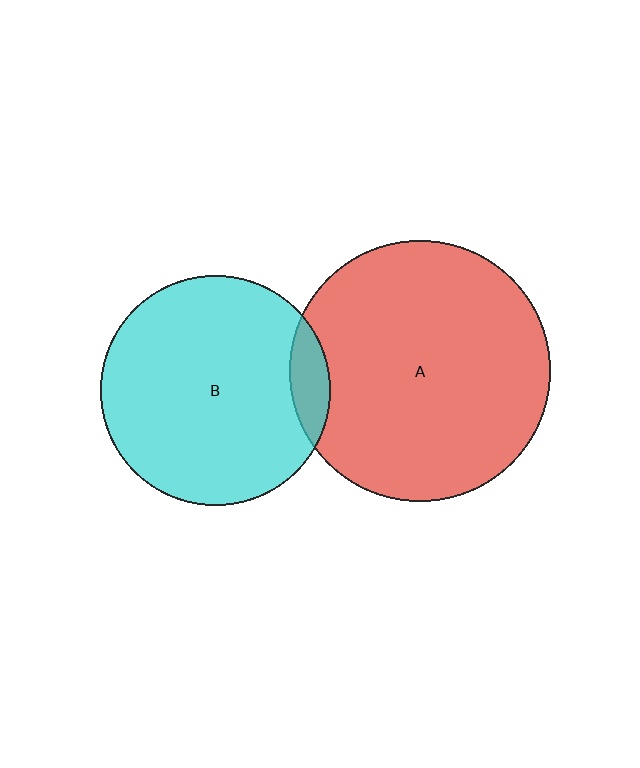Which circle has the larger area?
Circle A (red).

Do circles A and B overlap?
Yes.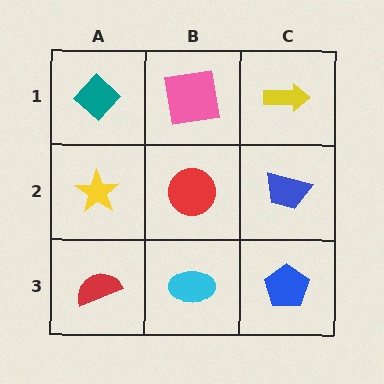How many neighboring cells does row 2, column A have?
3.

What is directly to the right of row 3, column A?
A cyan ellipse.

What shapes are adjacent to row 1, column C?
A blue trapezoid (row 2, column C), a pink square (row 1, column B).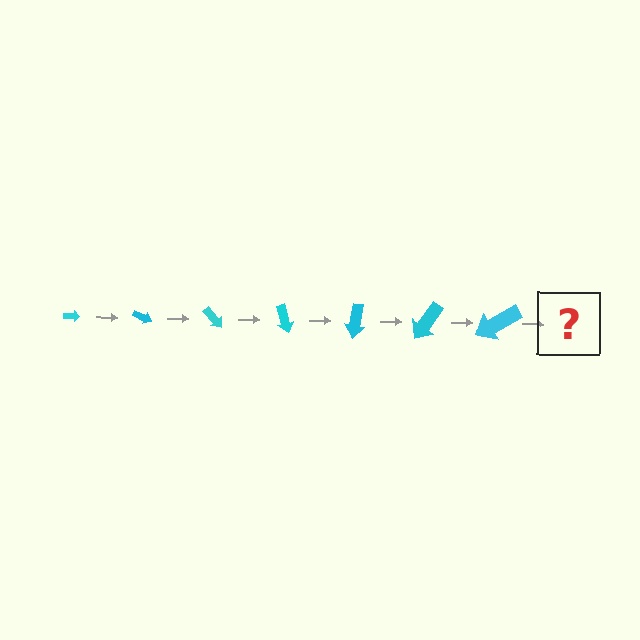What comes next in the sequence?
The next element should be an arrow, larger than the previous one and rotated 175 degrees from the start.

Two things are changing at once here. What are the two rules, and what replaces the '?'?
The two rules are that the arrow grows larger each step and it rotates 25 degrees each step. The '?' should be an arrow, larger than the previous one and rotated 175 degrees from the start.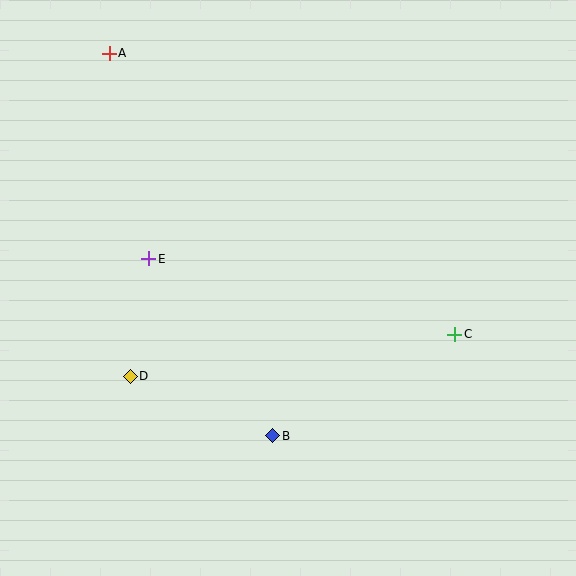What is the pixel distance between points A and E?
The distance between A and E is 209 pixels.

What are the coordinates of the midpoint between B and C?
The midpoint between B and C is at (364, 385).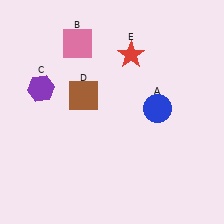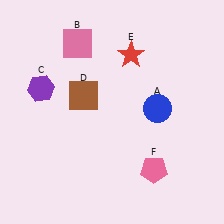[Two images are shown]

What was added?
A pink pentagon (F) was added in Image 2.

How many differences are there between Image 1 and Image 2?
There is 1 difference between the two images.